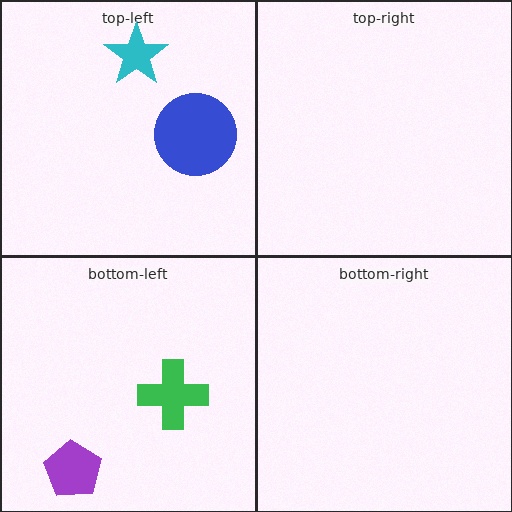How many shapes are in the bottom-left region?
2.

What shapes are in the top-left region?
The cyan star, the blue circle.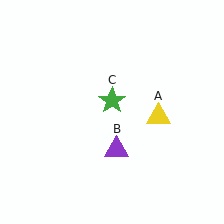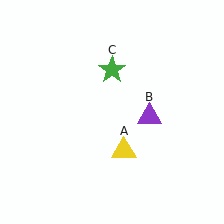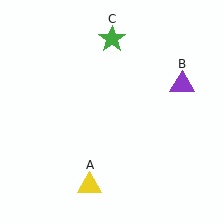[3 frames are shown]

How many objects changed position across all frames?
3 objects changed position: yellow triangle (object A), purple triangle (object B), green star (object C).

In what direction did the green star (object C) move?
The green star (object C) moved up.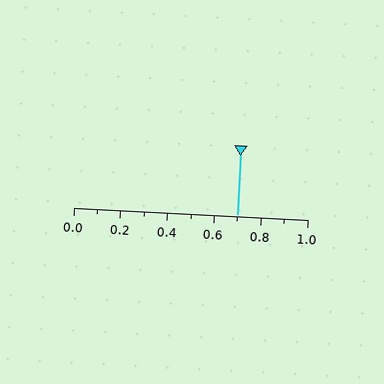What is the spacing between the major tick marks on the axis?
The major ticks are spaced 0.2 apart.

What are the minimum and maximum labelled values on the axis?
The axis runs from 0.0 to 1.0.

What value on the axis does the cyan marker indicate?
The marker indicates approximately 0.7.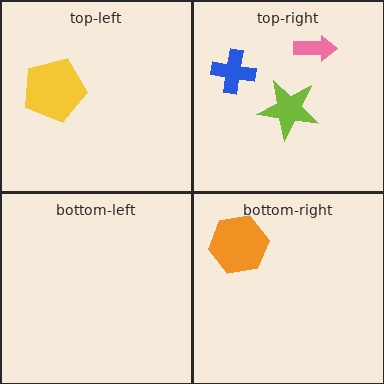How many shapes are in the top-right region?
3.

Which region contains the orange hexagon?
The bottom-right region.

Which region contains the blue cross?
The top-right region.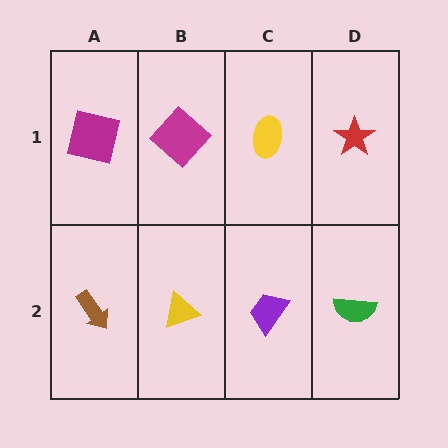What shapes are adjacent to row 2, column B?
A magenta diamond (row 1, column B), a brown arrow (row 2, column A), a purple trapezoid (row 2, column C).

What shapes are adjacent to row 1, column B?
A yellow triangle (row 2, column B), a magenta square (row 1, column A), a yellow ellipse (row 1, column C).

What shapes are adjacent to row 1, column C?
A purple trapezoid (row 2, column C), a magenta diamond (row 1, column B), a red star (row 1, column D).